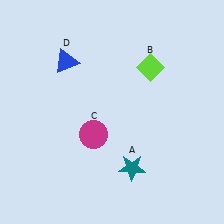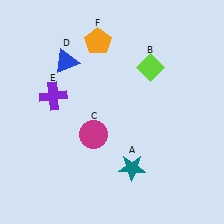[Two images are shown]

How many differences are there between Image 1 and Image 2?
There are 2 differences between the two images.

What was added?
A purple cross (E), an orange pentagon (F) were added in Image 2.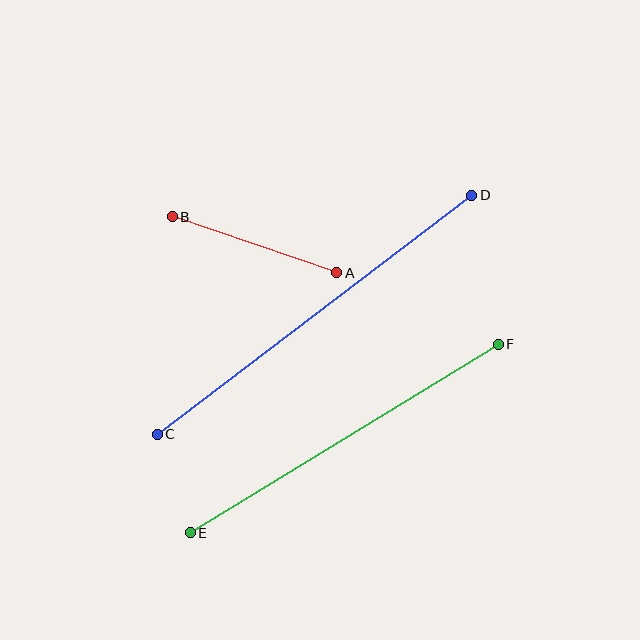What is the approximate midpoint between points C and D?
The midpoint is at approximately (314, 315) pixels.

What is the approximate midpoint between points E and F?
The midpoint is at approximately (344, 438) pixels.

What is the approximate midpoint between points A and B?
The midpoint is at approximately (255, 245) pixels.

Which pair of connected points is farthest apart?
Points C and D are farthest apart.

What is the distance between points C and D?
The distance is approximately 396 pixels.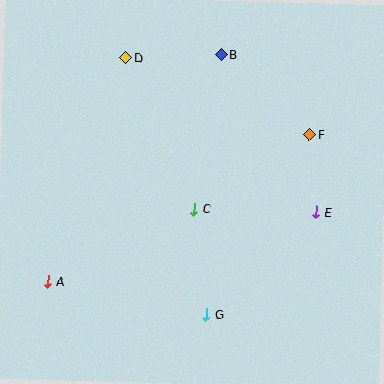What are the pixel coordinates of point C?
Point C is at (194, 209).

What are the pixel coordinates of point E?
Point E is at (316, 212).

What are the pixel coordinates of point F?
Point F is at (310, 135).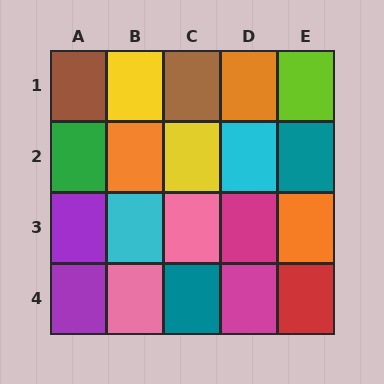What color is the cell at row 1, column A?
Brown.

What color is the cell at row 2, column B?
Orange.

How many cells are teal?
2 cells are teal.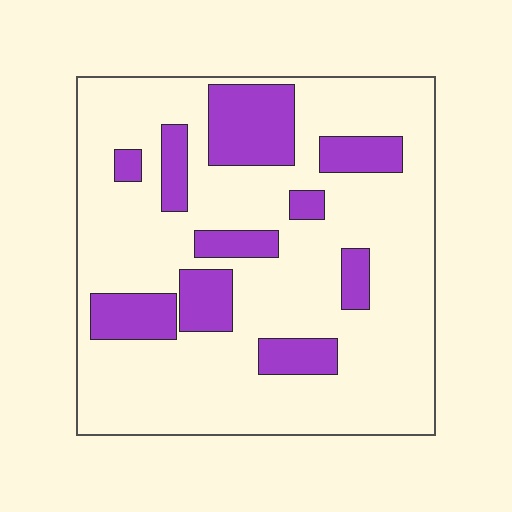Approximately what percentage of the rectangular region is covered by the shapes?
Approximately 25%.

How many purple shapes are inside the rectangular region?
10.